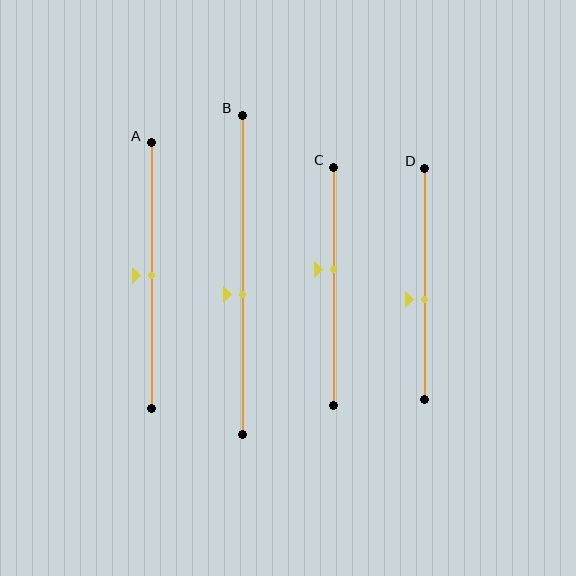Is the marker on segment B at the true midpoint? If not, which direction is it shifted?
No, the marker on segment B is shifted downward by about 6% of the segment length.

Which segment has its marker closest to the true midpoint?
Segment A has its marker closest to the true midpoint.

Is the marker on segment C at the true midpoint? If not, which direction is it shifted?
No, the marker on segment C is shifted upward by about 7% of the segment length.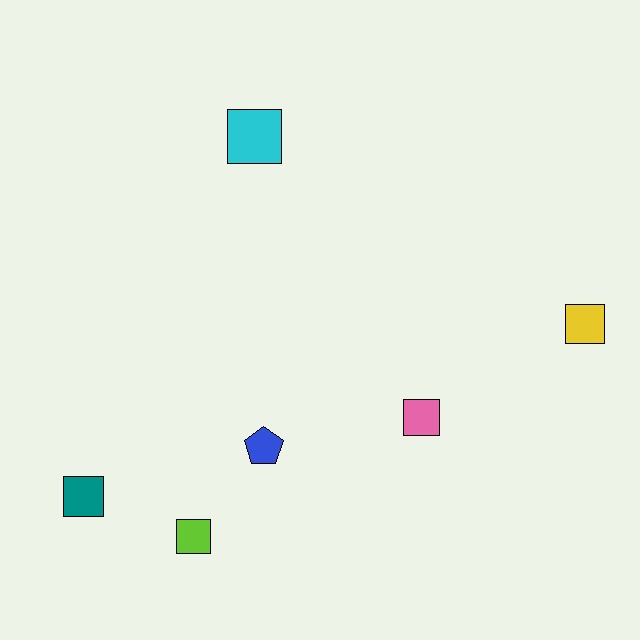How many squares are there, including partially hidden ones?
There are 5 squares.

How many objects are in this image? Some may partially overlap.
There are 6 objects.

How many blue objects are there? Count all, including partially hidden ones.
There is 1 blue object.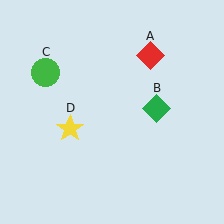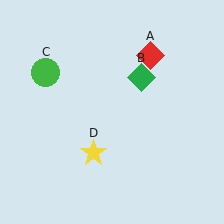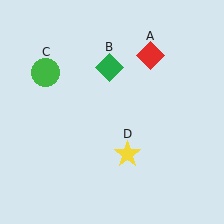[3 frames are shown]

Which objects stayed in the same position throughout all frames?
Red diamond (object A) and green circle (object C) remained stationary.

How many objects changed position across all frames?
2 objects changed position: green diamond (object B), yellow star (object D).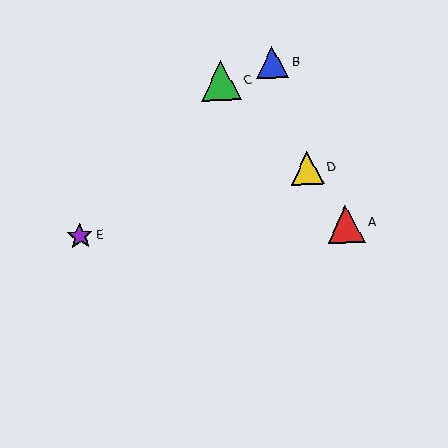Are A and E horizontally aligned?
Yes, both are at y≈224.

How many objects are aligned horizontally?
2 objects (A, E) are aligned horizontally.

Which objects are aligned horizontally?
Objects A, E are aligned horizontally.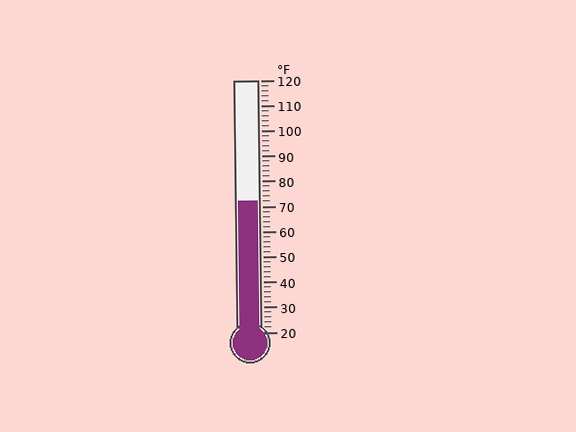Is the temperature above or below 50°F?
The temperature is above 50°F.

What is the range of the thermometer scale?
The thermometer scale ranges from 20°F to 120°F.